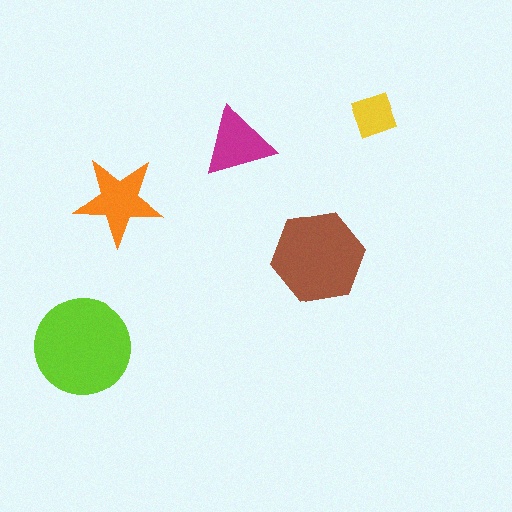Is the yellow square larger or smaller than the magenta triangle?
Smaller.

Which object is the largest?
The lime circle.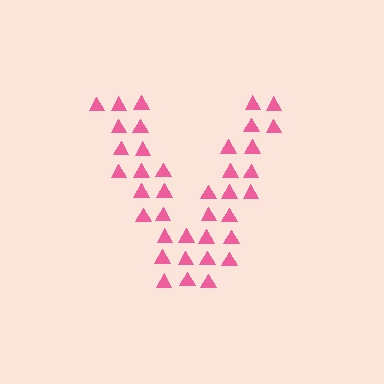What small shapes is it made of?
It is made of small triangles.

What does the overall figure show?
The overall figure shows the letter V.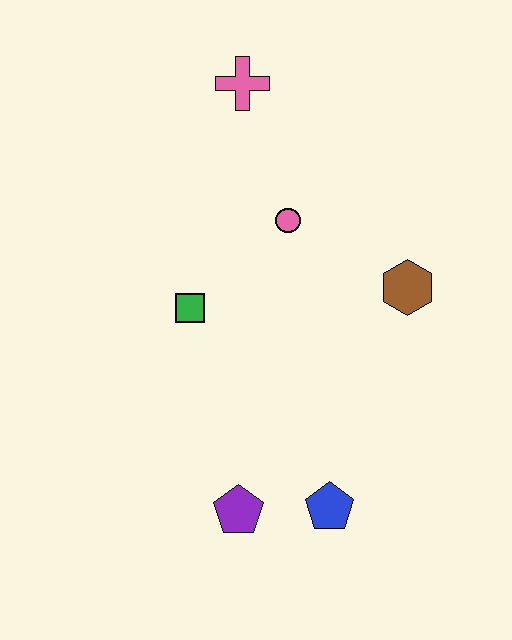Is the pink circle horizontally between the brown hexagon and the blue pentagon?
No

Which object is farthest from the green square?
The blue pentagon is farthest from the green square.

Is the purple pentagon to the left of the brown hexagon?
Yes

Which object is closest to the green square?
The pink circle is closest to the green square.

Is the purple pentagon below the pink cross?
Yes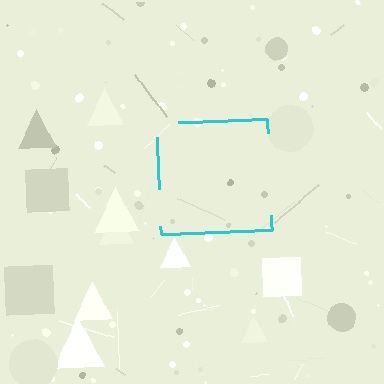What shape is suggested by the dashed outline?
The dashed outline suggests a square.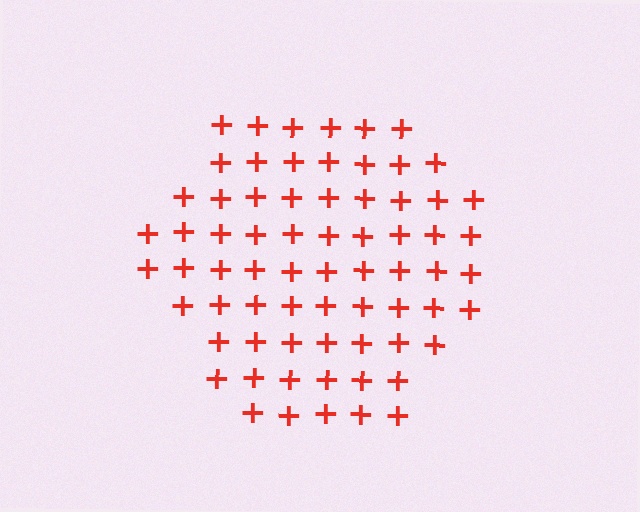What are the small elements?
The small elements are plus signs.